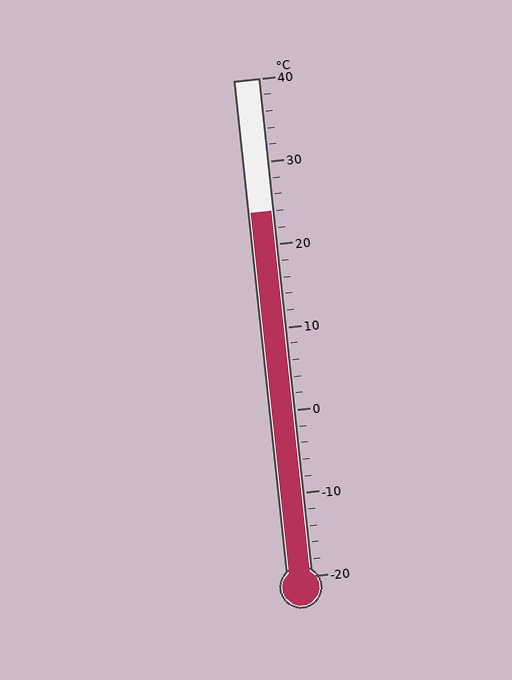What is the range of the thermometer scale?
The thermometer scale ranges from -20°C to 40°C.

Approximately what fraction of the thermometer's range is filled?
The thermometer is filled to approximately 75% of its range.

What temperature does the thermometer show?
The thermometer shows approximately 24°C.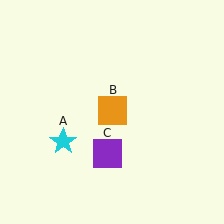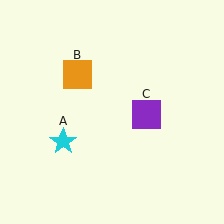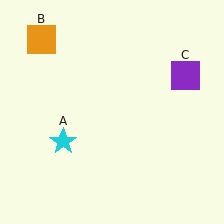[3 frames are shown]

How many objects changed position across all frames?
2 objects changed position: orange square (object B), purple square (object C).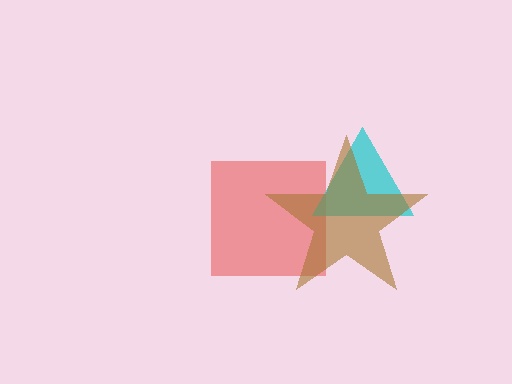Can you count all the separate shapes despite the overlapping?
Yes, there are 3 separate shapes.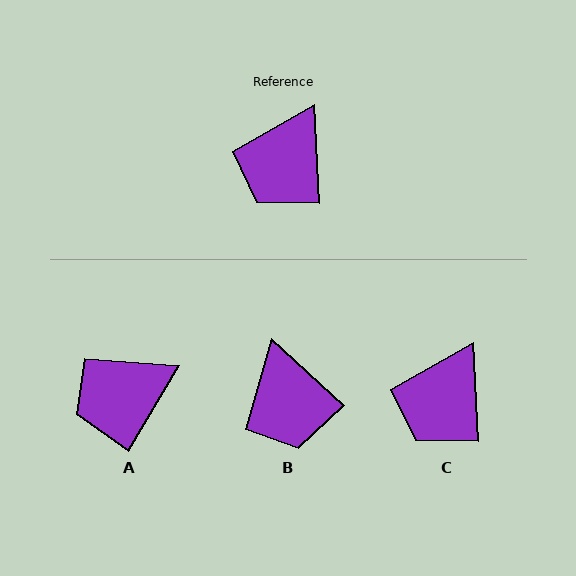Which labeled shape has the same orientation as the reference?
C.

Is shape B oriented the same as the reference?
No, it is off by about 45 degrees.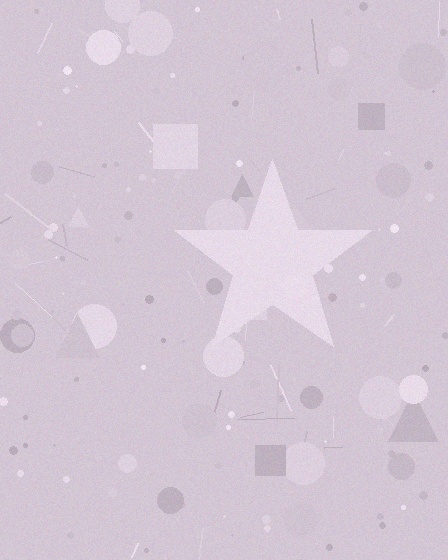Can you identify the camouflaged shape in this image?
The camouflaged shape is a star.